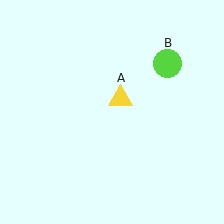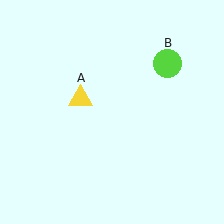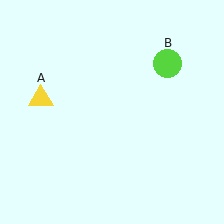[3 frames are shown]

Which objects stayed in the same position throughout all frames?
Lime circle (object B) remained stationary.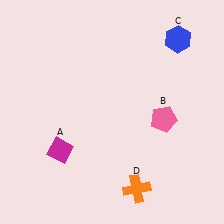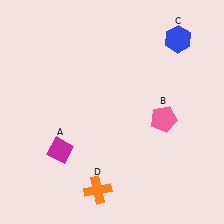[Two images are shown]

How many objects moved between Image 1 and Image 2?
1 object moved between the two images.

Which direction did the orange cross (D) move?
The orange cross (D) moved left.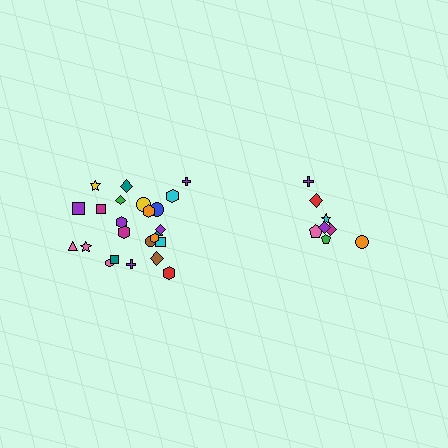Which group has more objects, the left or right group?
The left group.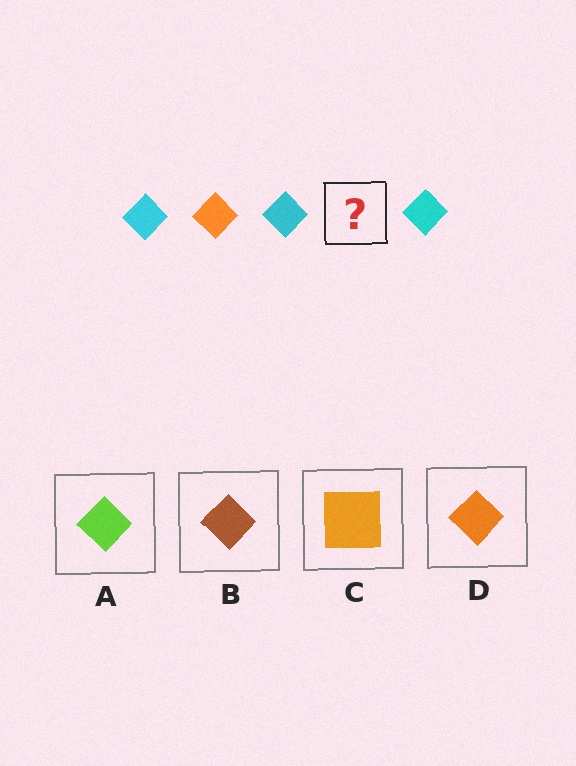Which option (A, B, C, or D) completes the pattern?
D.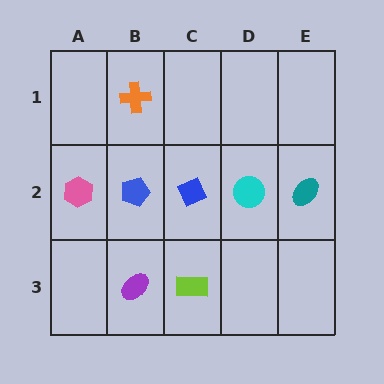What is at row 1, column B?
An orange cross.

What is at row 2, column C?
A blue diamond.